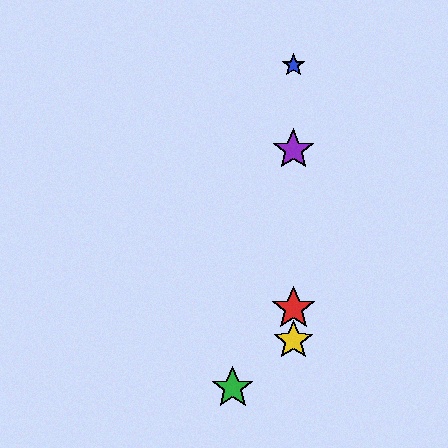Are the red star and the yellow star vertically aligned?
Yes, both are at x≈293.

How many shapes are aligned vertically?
4 shapes (the red star, the blue star, the yellow star, the purple star) are aligned vertically.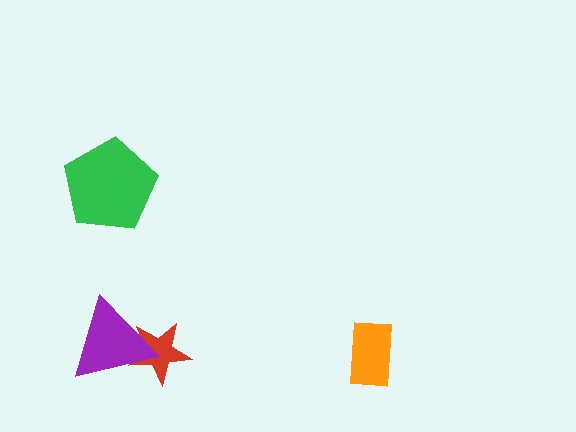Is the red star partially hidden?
Yes, it is partially covered by another shape.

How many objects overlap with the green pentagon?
0 objects overlap with the green pentagon.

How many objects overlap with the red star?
1 object overlaps with the red star.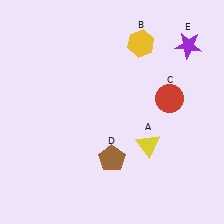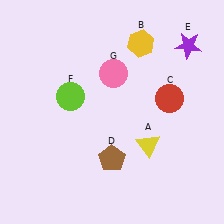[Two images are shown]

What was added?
A lime circle (F), a pink circle (G) were added in Image 2.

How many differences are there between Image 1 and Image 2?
There are 2 differences between the two images.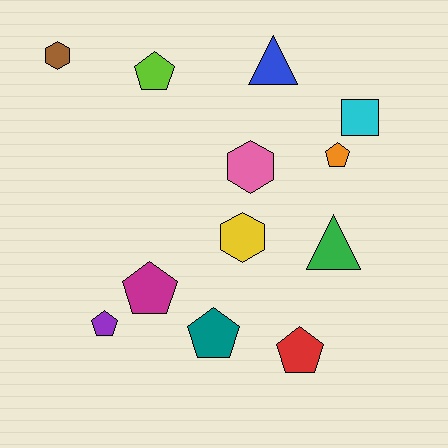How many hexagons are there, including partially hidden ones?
There are 3 hexagons.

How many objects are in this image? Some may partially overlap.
There are 12 objects.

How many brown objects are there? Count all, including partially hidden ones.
There is 1 brown object.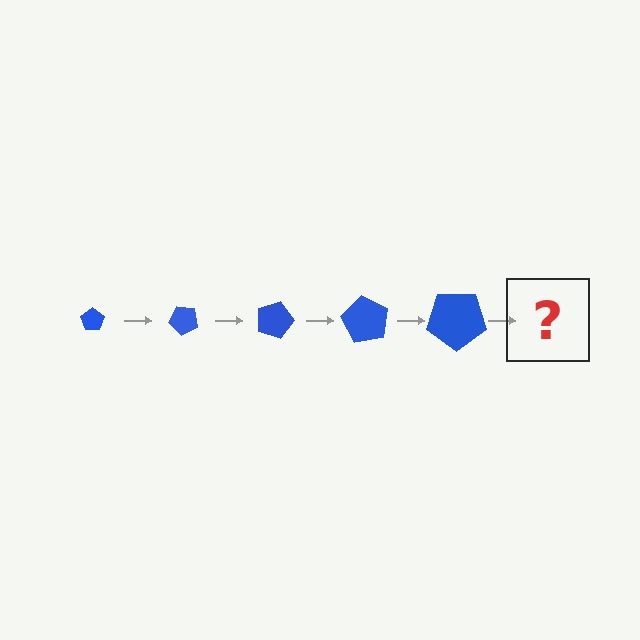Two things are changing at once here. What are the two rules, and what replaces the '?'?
The two rules are that the pentagon grows larger each step and it rotates 45 degrees each step. The '?' should be a pentagon, larger than the previous one and rotated 225 degrees from the start.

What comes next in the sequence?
The next element should be a pentagon, larger than the previous one and rotated 225 degrees from the start.